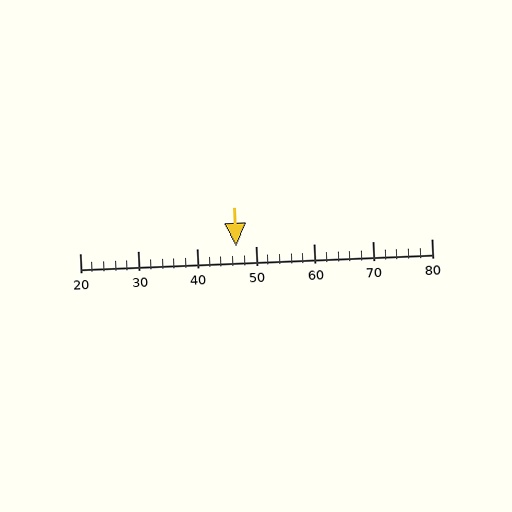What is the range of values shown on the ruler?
The ruler shows values from 20 to 80.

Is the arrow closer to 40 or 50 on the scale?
The arrow is closer to 50.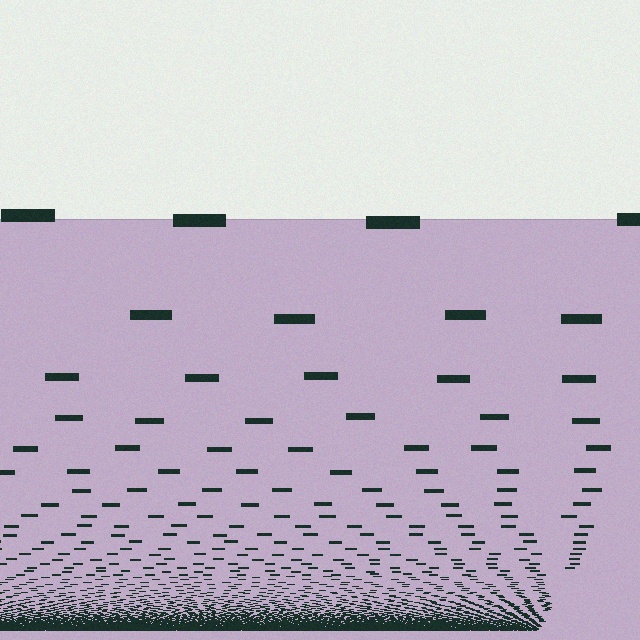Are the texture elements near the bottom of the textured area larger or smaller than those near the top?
Smaller. The gradient is inverted — elements near the bottom are smaller and denser.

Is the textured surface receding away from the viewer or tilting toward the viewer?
The surface appears to tilt toward the viewer. Texture elements get larger and sparser toward the top.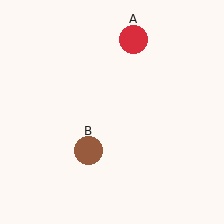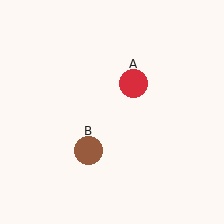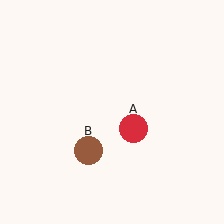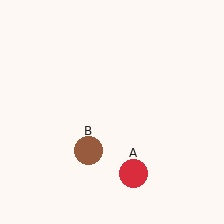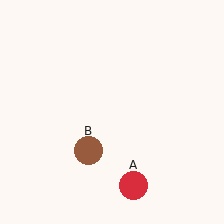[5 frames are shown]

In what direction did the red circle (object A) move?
The red circle (object A) moved down.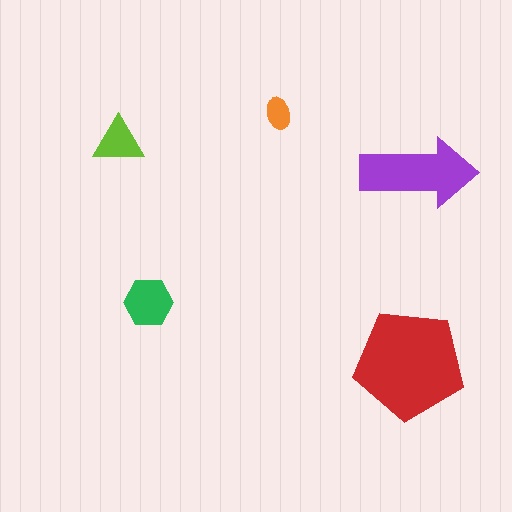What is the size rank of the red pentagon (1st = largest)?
1st.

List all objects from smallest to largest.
The orange ellipse, the lime triangle, the green hexagon, the purple arrow, the red pentagon.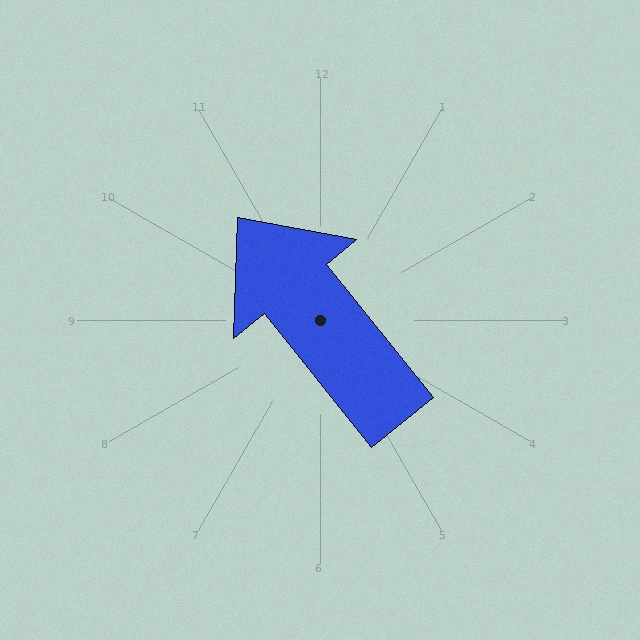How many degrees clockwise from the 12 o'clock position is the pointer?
Approximately 321 degrees.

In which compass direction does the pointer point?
Northwest.